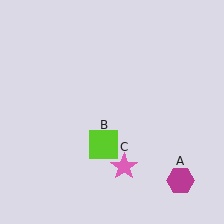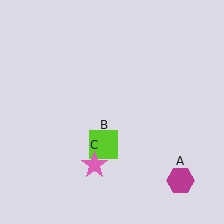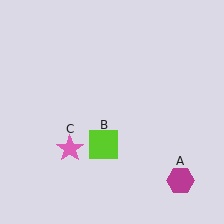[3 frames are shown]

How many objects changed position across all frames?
1 object changed position: pink star (object C).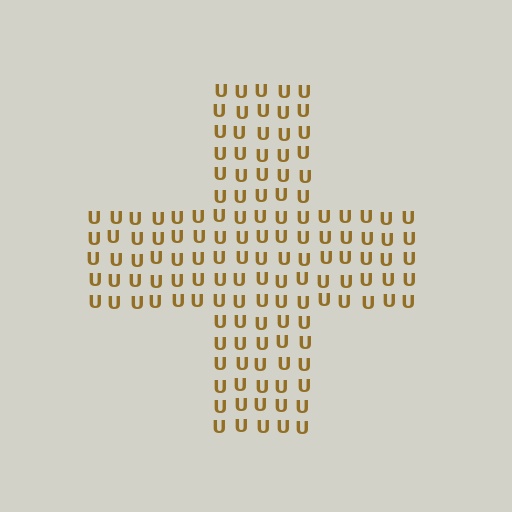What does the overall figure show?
The overall figure shows a cross.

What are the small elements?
The small elements are letter U's.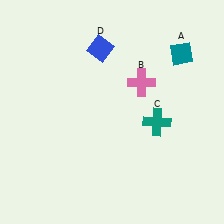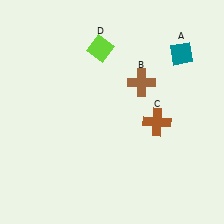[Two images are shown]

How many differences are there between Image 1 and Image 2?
There are 3 differences between the two images.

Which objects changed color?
B changed from pink to brown. C changed from teal to brown. D changed from blue to lime.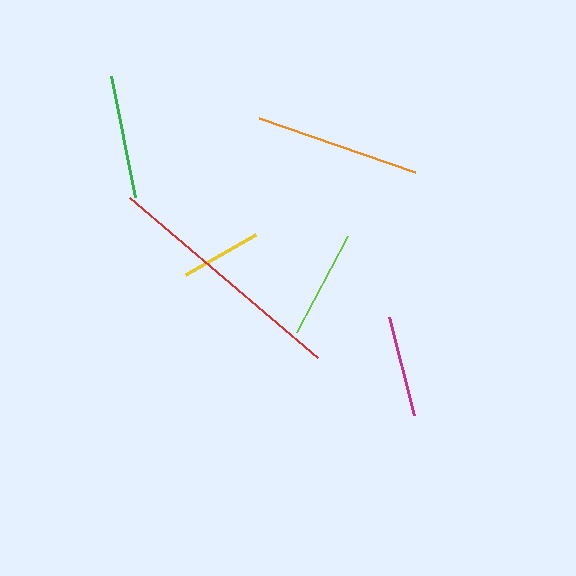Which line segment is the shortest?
The yellow line is the shortest at approximately 81 pixels.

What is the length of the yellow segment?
The yellow segment is approximately 81 pixels long.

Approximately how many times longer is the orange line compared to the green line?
The orange line is approximately 1.3 times the length of the green line.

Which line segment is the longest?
The red line is the longest at approximately 246 pixels.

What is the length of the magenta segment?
The magenta segment is approximately 101 pixels long.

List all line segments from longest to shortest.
From longest to shortest: red, orange, green, lime, magenta, yellow.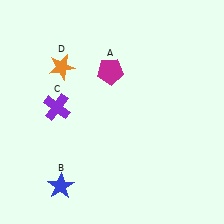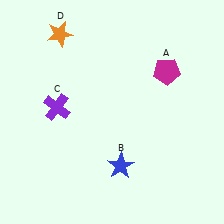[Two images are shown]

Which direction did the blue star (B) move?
The blue star (B) moved right.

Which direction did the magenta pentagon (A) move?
The magenta pentagon (A) moved right.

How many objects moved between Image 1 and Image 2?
3 objects moved between the two images.